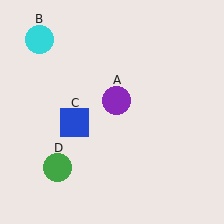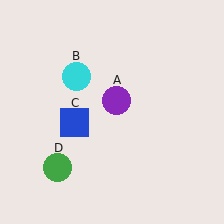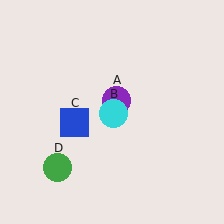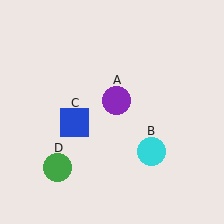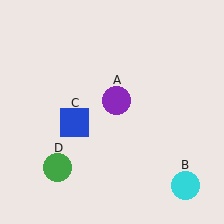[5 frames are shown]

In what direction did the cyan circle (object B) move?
The cyan circle (object B) moved down and to the right.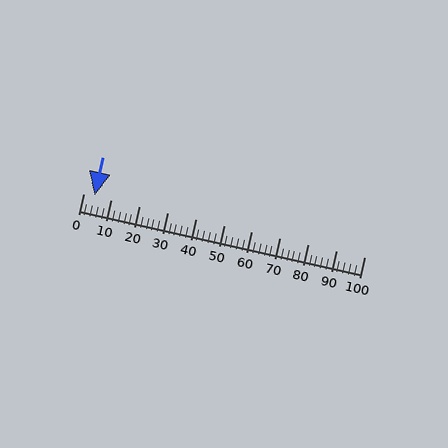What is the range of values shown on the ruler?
The ruler shows values from 0 to 100.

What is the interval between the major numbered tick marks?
The major tick marks are spaced 10 units apart.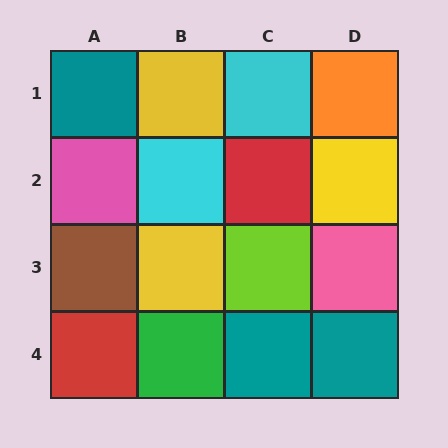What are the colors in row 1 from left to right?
Teal, yellow, cyan, orange.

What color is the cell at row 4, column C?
Teal.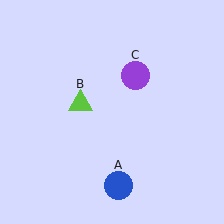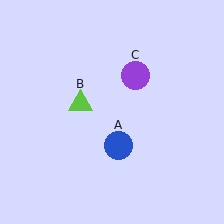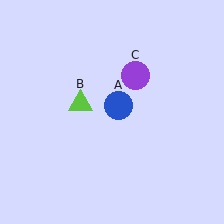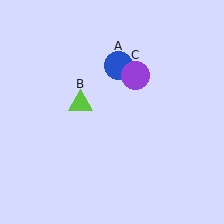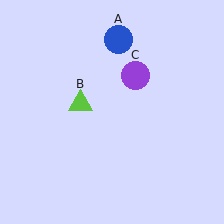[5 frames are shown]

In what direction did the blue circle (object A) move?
The blue circle (object A) moved up.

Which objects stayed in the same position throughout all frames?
Lime triangle (object B) and purple circle (object C) remained stationary.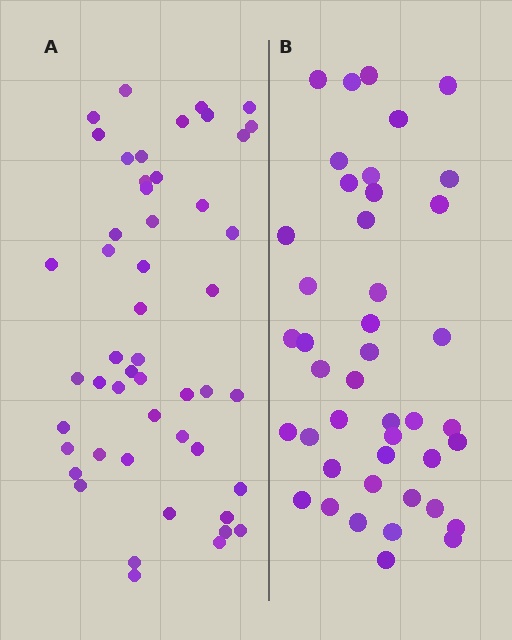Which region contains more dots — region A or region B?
Region A (the left region) has more dots.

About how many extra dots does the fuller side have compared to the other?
Region A has roughly 8 or so more dots than region B.